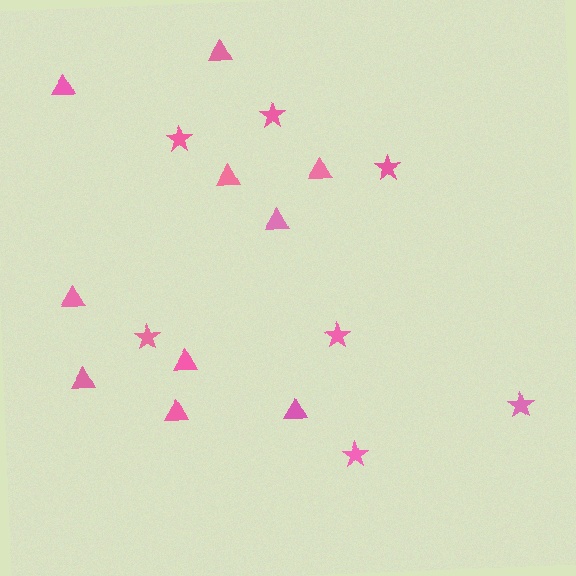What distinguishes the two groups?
There are 2 groups: one group of stars (7) and one group of triangles (10).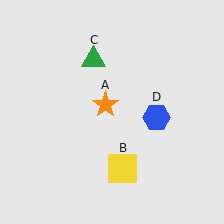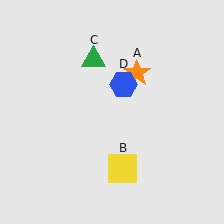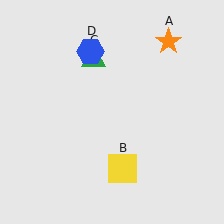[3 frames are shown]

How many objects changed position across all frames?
2 objects changed position: orange star (object A), blue hexagon (object D).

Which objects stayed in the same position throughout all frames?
Yellow square (object B) and green triangle (object C) remained stationary.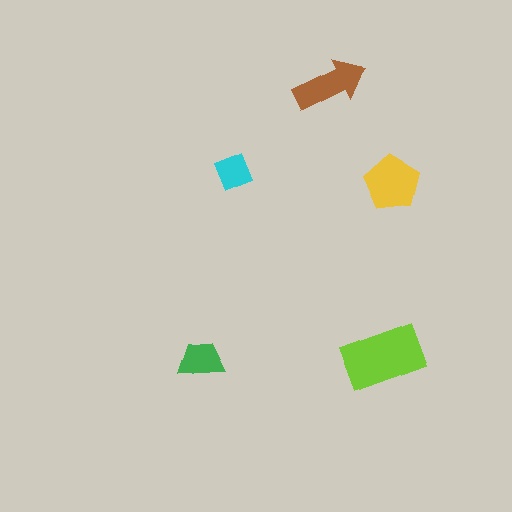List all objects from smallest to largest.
The cyan square, the green trapezoid, the brown arrow, the yellow pentagon, the lime rectangle.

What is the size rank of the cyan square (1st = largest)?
5th.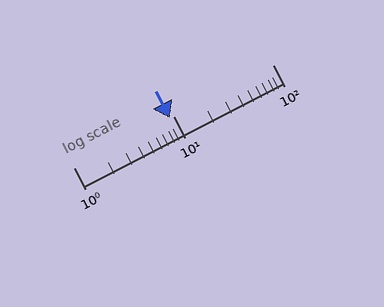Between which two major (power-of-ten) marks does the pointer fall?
The pointer is between 1 and 10.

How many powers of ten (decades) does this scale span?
The scale spans 2 decades, from 1 to 100.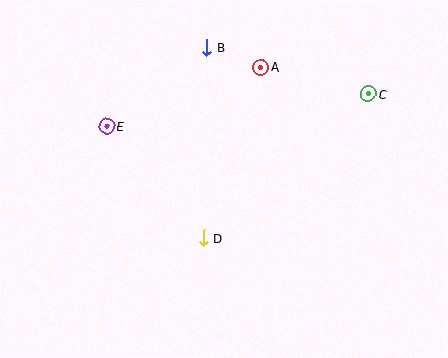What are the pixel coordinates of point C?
Point C is at (368, 94).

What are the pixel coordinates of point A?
Point A is at (261, 67).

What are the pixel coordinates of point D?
Point D is at (203, 238).